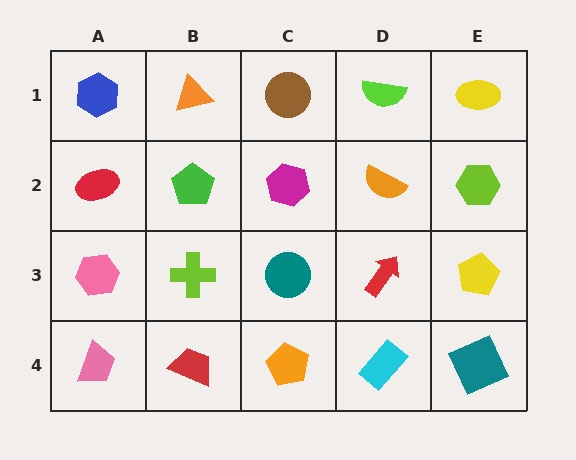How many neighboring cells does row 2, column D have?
4.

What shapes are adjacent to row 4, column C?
A teal circle (row 3, column C), a red trapezoid (row 4, column B), a cyan rectangle (row 4, column D).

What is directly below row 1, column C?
A magenta hexagon.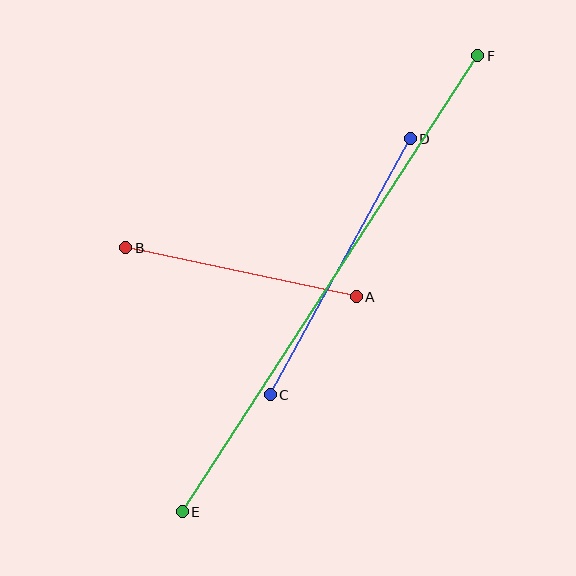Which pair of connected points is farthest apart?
Points E and F are farthest apart.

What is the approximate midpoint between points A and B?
The midpoint is at approximately (241, 272) pixels.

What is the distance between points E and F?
The distance is approximately 544 pixels.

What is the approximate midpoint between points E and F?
The midpoint is at approximately (330, 284) pixels.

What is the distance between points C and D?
The distance is approximately 292 pixels.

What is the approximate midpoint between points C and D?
The midpoint is at approximately (340, 267) pixels.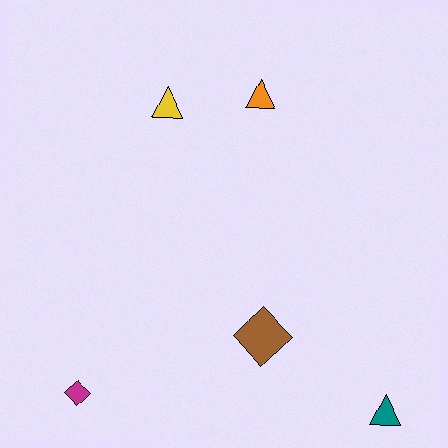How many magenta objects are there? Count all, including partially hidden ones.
There is 1 magenta object.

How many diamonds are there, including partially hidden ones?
There are 2 diamonds.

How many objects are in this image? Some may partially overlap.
There are 5 objects.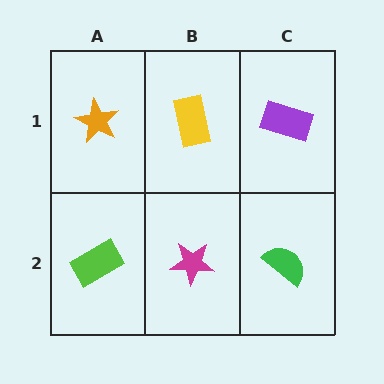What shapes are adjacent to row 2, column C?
A purple rectangle (row 1, column C), a magenta star (row 2, column B).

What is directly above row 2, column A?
An orange star.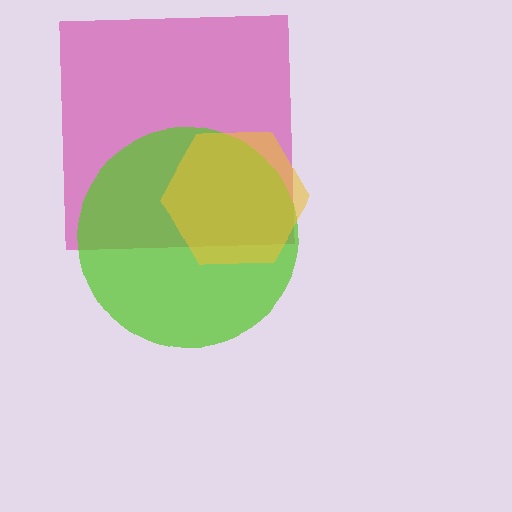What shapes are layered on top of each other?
The layered shapes are: a magenta square, a lime circle, a yellow hexagon.